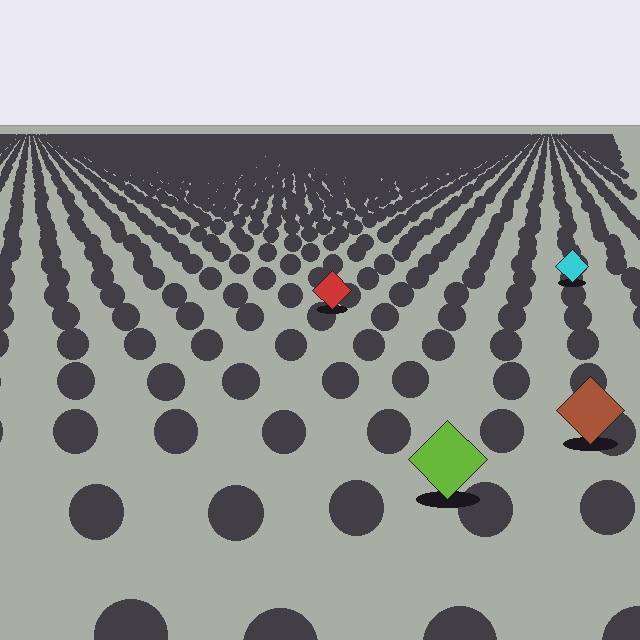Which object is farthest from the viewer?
The cyan diamond is farthest from the viewer. It appears smaller and the ground texture around it is denser.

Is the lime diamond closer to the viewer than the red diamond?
Yes. The lime diamond is closer — you can tell from the texture gradient: the ground texture is coarser near it.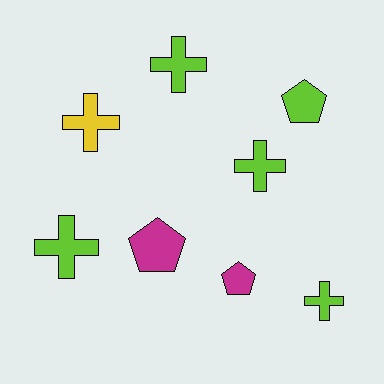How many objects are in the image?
There are 8 objects.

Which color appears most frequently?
Lime, with 5 objects.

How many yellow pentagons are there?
There are no yellow pentagons.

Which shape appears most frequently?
Cross, with 5 objects.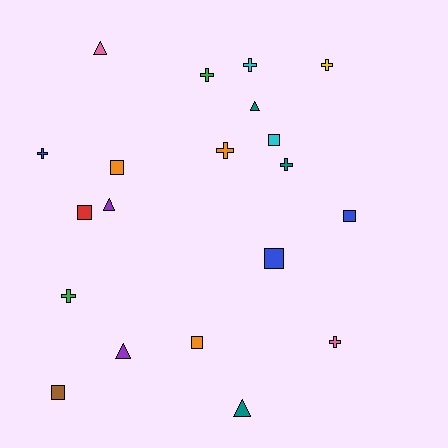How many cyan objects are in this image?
There are 2 cyan objects.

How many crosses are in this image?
There are 8 crosses.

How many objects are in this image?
There are 20 objects.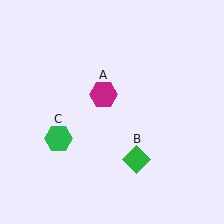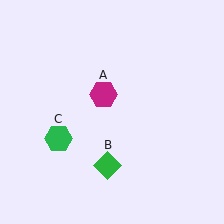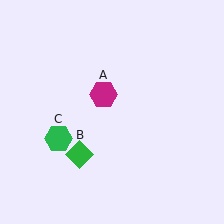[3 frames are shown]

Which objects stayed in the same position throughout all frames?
Magenta hexagon (object A) and green hexagon (object C) remained stationary.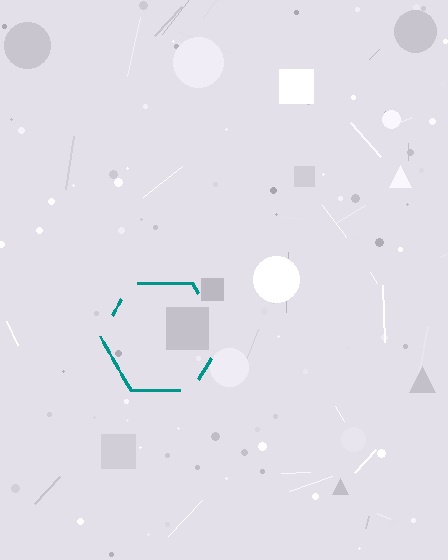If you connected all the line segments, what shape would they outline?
They would outline a hexagon.